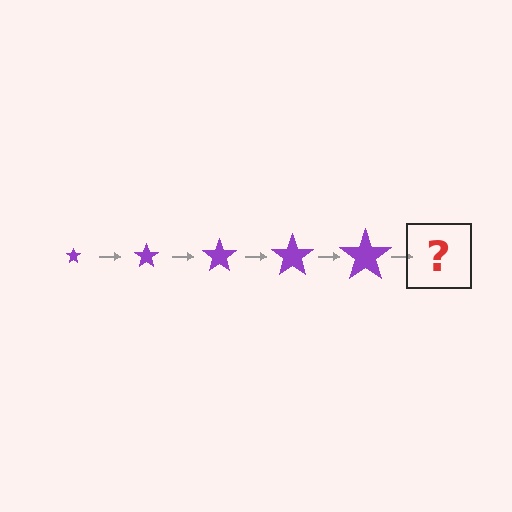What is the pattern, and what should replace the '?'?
The pattern is that the star gets progressively larger each step. The '?' should be a purple star, larger than the previous one.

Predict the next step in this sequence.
The next step is a purple star, larger than the previous one.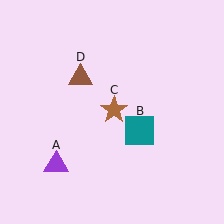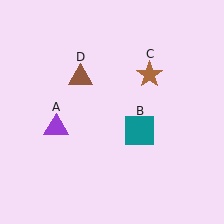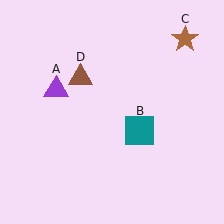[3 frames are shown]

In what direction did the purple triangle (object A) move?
The purple triangle (object A) moved up.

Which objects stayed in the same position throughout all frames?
Teal square (object B) and brown triangle (object D) remained stationary.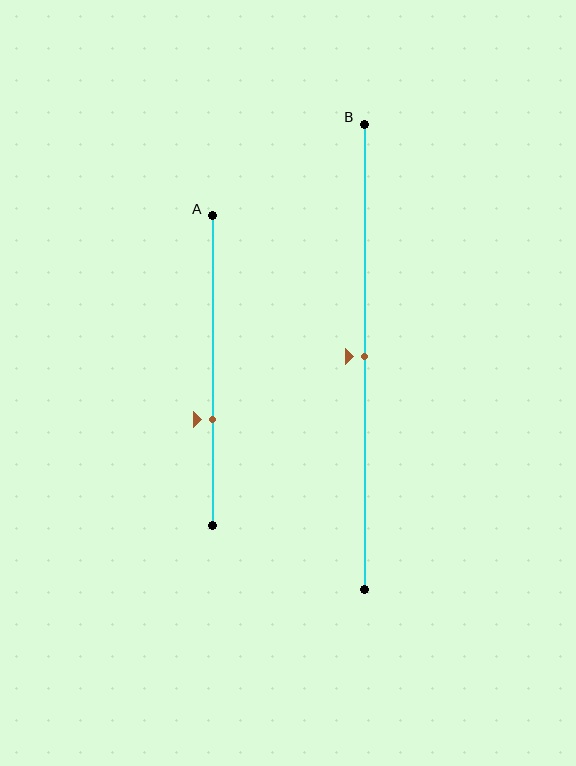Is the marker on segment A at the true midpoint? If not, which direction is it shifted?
No, the marker on segment A is shifted downward by about 16% of the segment length.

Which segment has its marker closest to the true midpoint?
Segment B has its marker closest to the true midpoint.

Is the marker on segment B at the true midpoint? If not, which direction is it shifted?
Yes, the marker on segment B is at the true midpoint.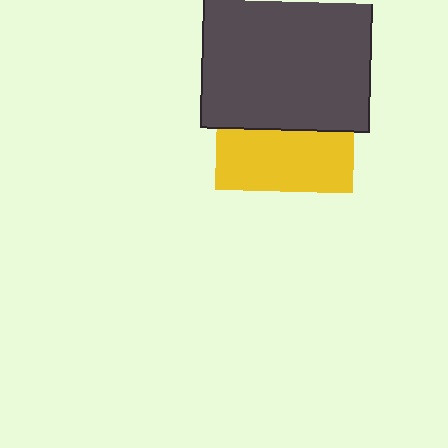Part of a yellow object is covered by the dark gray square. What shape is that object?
It is a square.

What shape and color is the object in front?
The object in front is a dark gray square.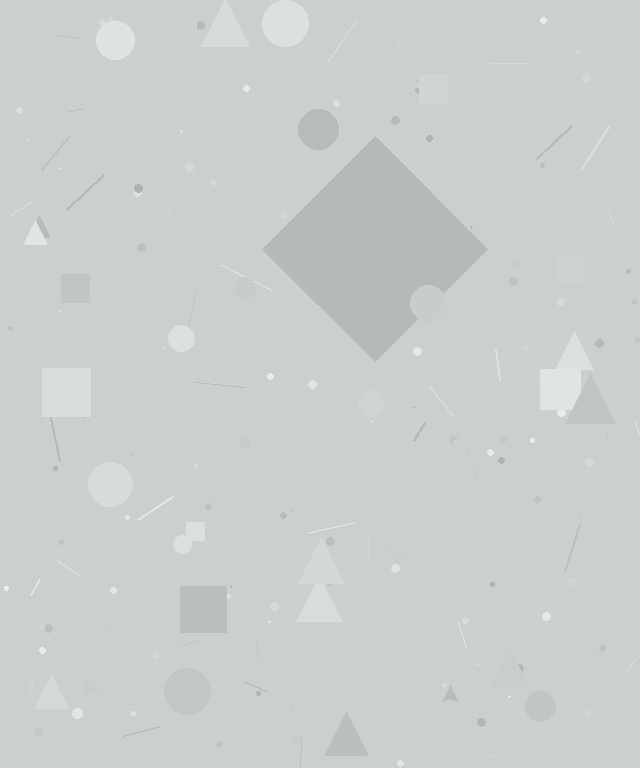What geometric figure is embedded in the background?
A diamond is embedded in the background.